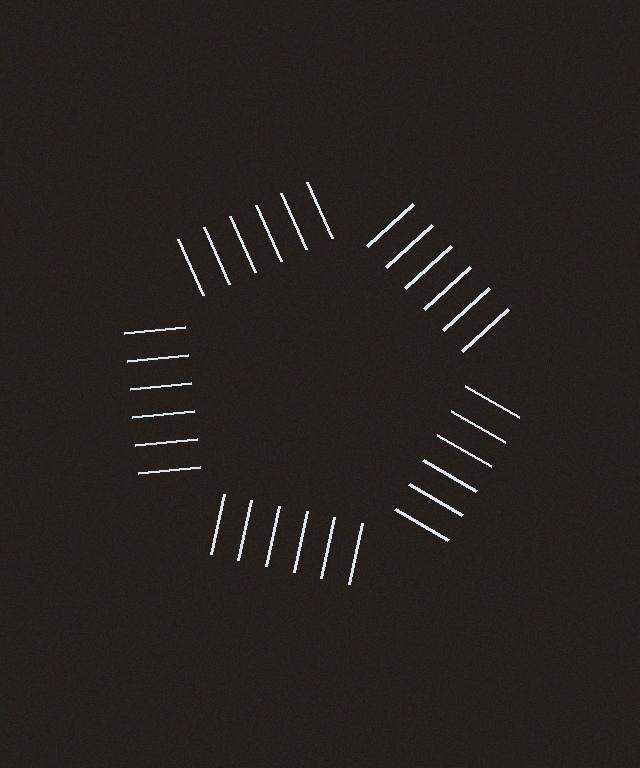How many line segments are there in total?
30 — 6 along each of the 5 edges.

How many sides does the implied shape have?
5 sides — the line-ends trace a pentagon.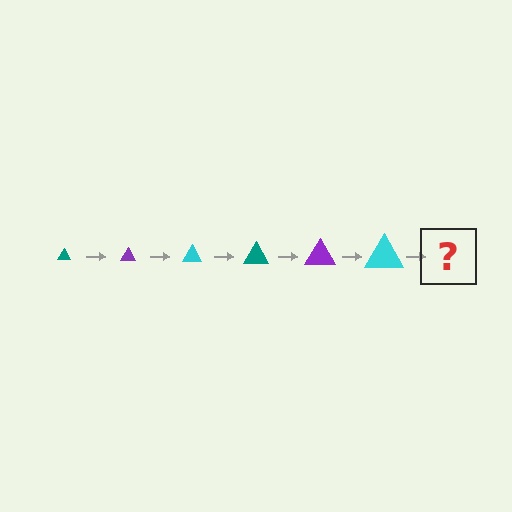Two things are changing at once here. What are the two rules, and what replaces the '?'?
The two rules are that the triangle grows larger each step and the color cycles through teal, purple, and cyan. The '?' should be a teal triangle, larger than the previous one.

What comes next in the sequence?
The next element should be a teal triangle, larger than the previous one.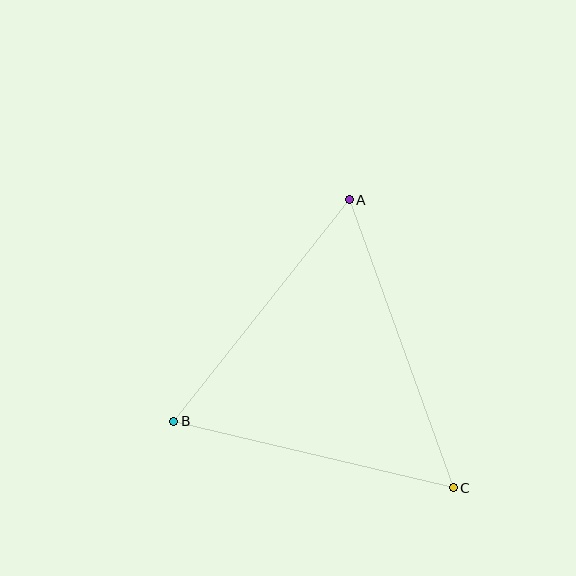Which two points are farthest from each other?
Points A and C are farthest from each other.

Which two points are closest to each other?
Points A and B are closest to each other.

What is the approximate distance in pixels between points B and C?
The distance between B and C is approximately 287 pixels.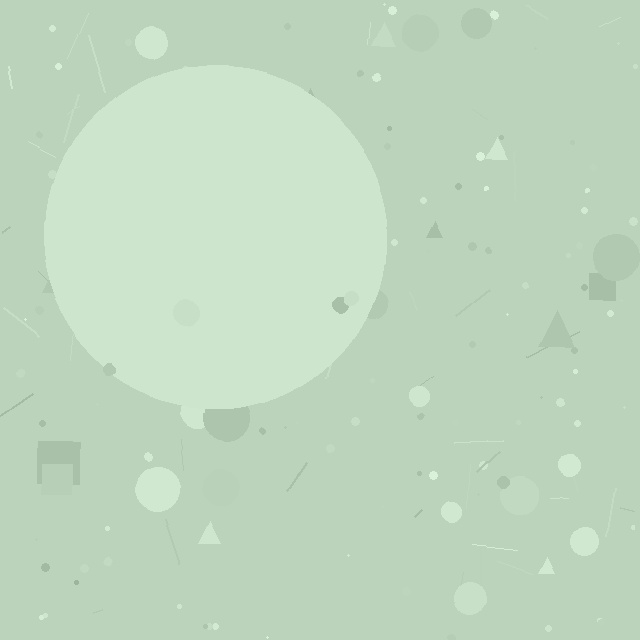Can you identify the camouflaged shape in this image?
The camouflaged shape is a circle.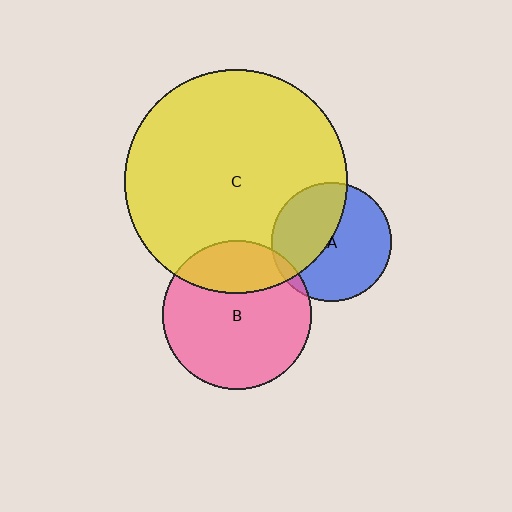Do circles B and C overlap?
Yes.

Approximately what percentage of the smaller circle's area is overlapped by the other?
Approximately 25%.